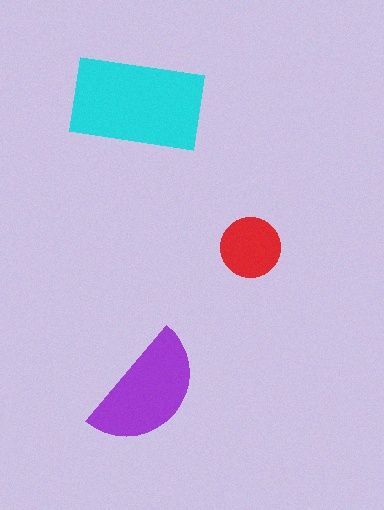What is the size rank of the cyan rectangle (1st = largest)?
1st.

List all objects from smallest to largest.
The red circle, the purple semicircle, the cyan rectangle.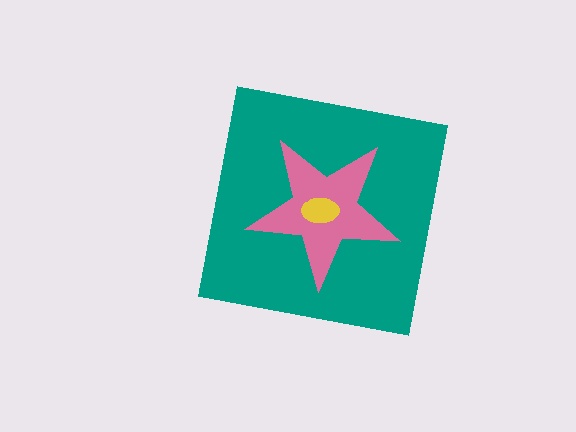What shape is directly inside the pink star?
The yellow ellipse.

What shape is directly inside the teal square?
The pink star.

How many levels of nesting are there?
3.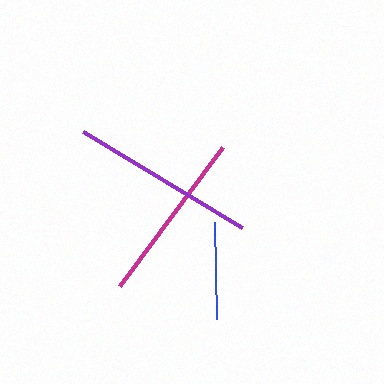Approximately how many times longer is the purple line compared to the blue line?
The purple line is approximately 1.9 times the length of the blue line.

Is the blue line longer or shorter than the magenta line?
The magenta line is longer than the blue line.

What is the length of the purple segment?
The purple segment is approximately 185 pixels long.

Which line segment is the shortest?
The blue line is the shortest at approximately 97 pixels.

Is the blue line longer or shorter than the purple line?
The purple line is longer than the blue line.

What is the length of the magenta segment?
The magenta segment is approximately 172 pixels long.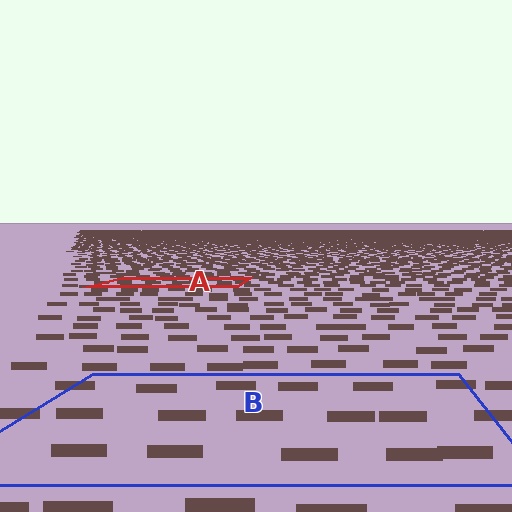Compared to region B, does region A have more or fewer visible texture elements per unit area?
Region A has more texture elements per unit area — they are packed more densely because it is farther away.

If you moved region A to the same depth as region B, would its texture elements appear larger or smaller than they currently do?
They would appear larger. At a closer depth, the same texture elements are projected at a bigger on-screen size.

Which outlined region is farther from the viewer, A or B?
Region A is farther from the viewer — the texture elements inside it appear smaller and more densely packed.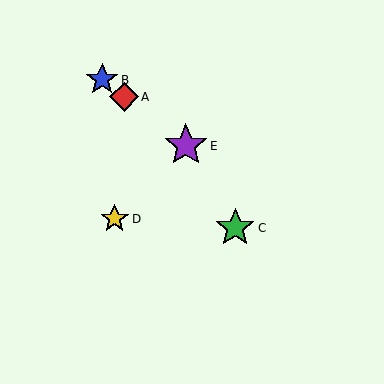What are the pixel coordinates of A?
Object A is at (124, 97).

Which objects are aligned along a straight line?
Objects A, B, E are aligned along a straight line.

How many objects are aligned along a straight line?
3 objects (A, B, E) are aligned along a straight line.